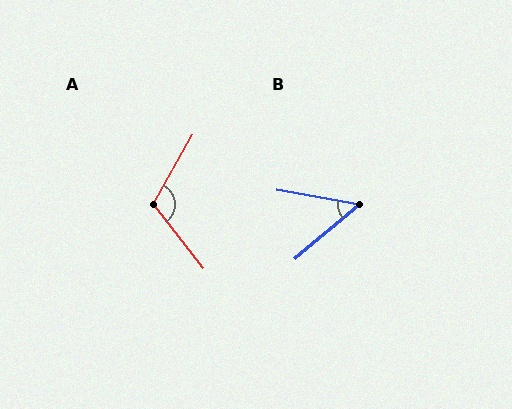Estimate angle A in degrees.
Approximately 112 degrees.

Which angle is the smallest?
B, at approximately 50 degrees.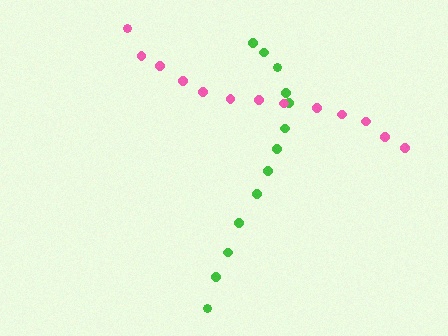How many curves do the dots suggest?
There are 2 distinct paths.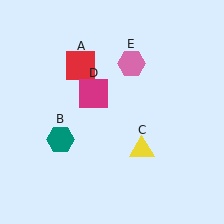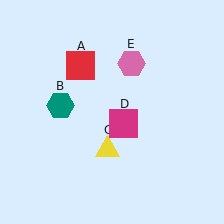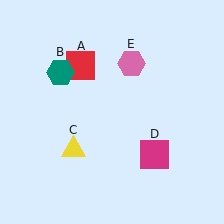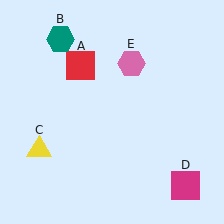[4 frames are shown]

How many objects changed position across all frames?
3 objects changed position: teal hexagon (object B), yellow triangle (object C), magenta square (object D).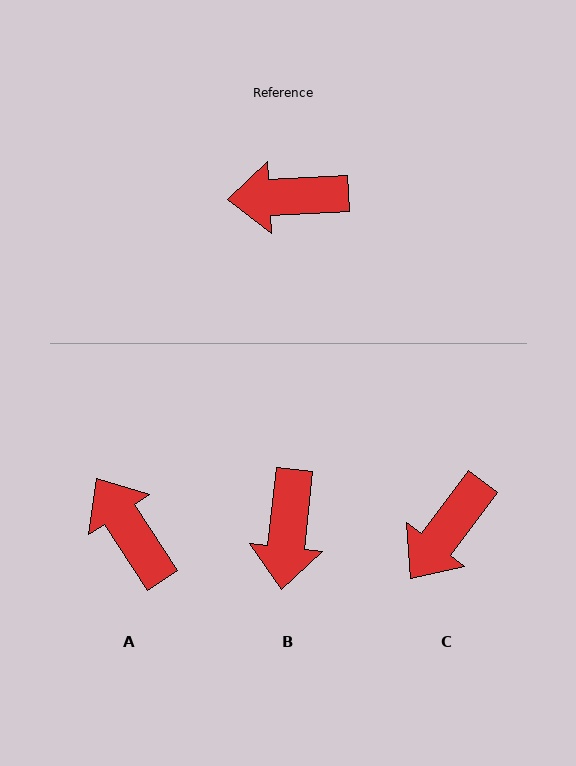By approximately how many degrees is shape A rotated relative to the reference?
Approximately 60 degrees clockwise.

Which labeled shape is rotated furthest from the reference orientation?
B, about 81 degrees away.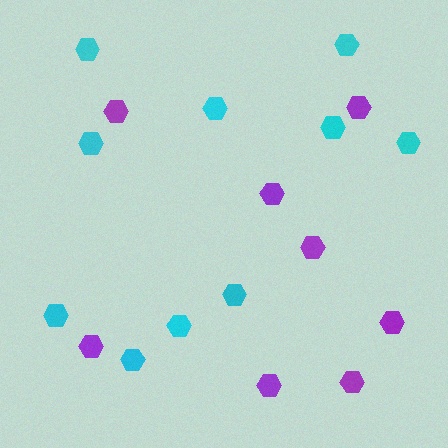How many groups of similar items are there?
There are 2 groups: one group of cyan hexagons (10) and one group of purple hexagons (8).